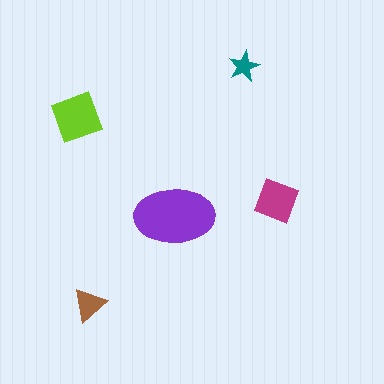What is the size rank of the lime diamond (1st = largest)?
2nd.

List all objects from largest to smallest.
The purple ellipse, the lime diamond, the magenta square, the brown triangle, the teal star.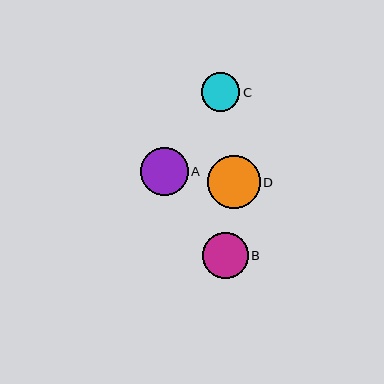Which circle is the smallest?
Circle C is the smallest with a size of approximately 38 pixels.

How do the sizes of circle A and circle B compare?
Circle A and circle B are approximately the same size.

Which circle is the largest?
Circle D is the largest with a size of approximately 53 pixels.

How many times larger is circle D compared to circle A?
Circle D is approximately 1.1 times the size of circle A.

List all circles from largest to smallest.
From largest to smallest: D, A, B, C.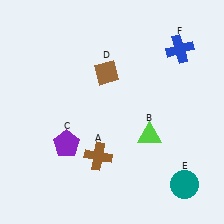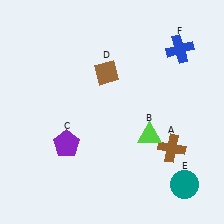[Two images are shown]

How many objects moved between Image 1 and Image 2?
1 object moved between the two images.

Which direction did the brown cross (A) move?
The brown cross (A) moved right.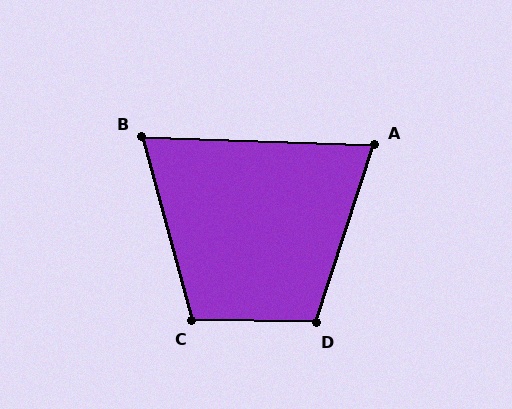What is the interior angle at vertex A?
Approximately 74 degrees (acute).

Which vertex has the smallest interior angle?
B, at approximately 73 degrees.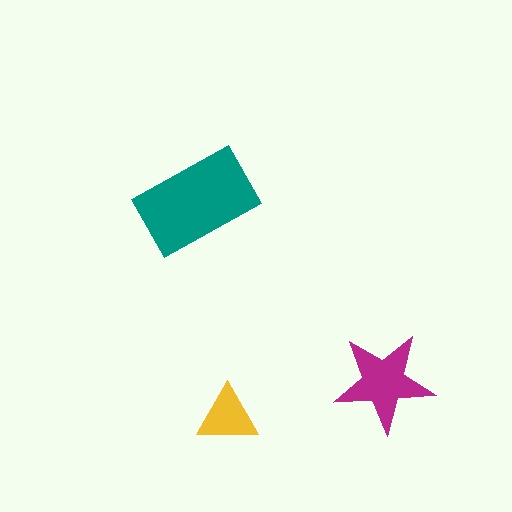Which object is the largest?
The teal rectangle.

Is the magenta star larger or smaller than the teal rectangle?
Smaller.